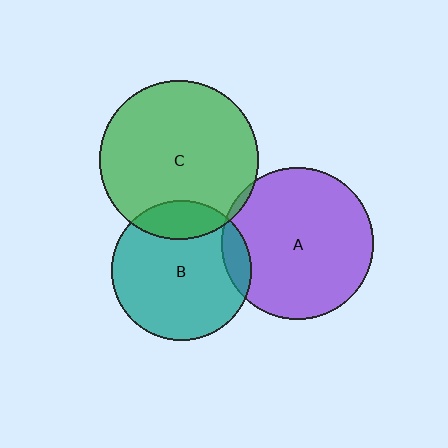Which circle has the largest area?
Circle C (green).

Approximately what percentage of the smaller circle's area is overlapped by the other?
Approximately 10%.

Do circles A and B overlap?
Yes.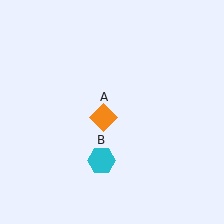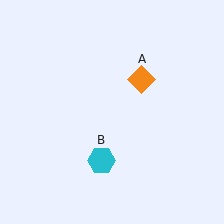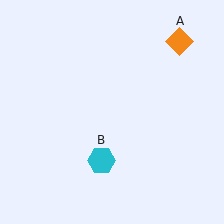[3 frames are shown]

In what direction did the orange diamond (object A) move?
The orange diamond (object A) moved up and to the right.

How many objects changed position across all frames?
1 object changed position: orange diamond (object A).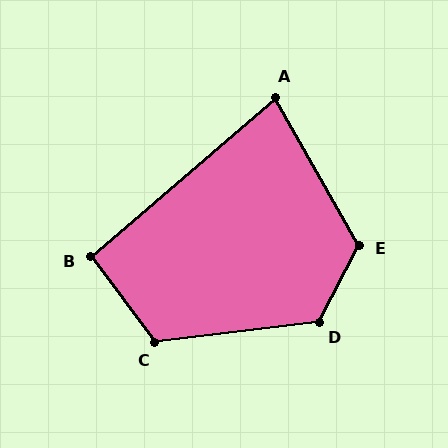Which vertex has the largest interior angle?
D, at approximately 124 degrees.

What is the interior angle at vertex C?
Approximately 120 degrees (obtuse).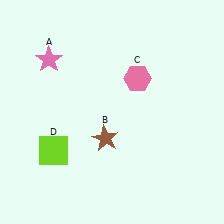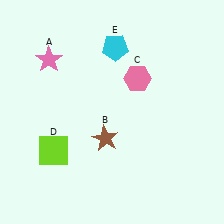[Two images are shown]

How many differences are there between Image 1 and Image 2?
There is 1 difference between the two images.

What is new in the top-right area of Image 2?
A cyan pentagon (E) was added in the top-right area of Image 2.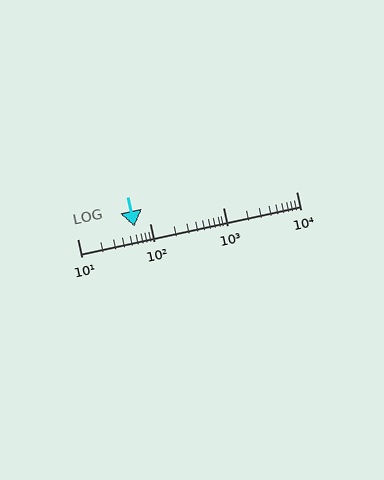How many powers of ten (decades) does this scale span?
The scale spans 3 decades, from 10 to 10000.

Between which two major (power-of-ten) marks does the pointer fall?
The pointer is between 10 and 100.